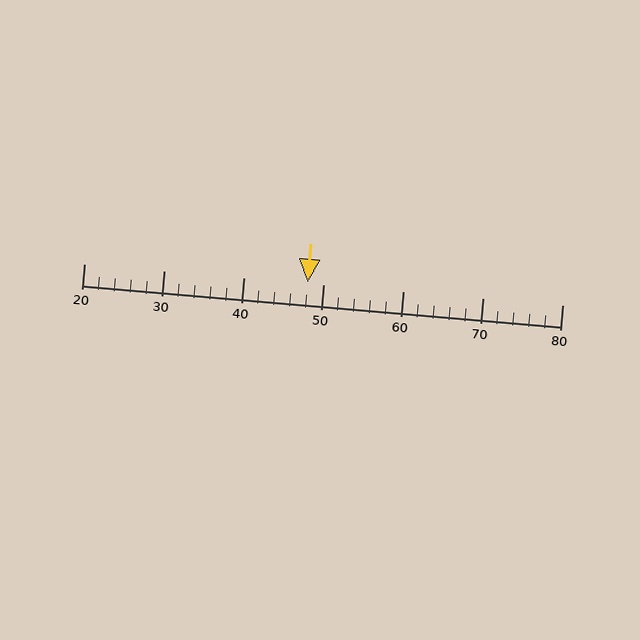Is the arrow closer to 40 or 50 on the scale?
The arrow is closer to 50.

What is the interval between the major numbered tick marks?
The major tick marks are spaced 10 units apart.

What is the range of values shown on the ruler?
The ruler shows values from 20 to 80.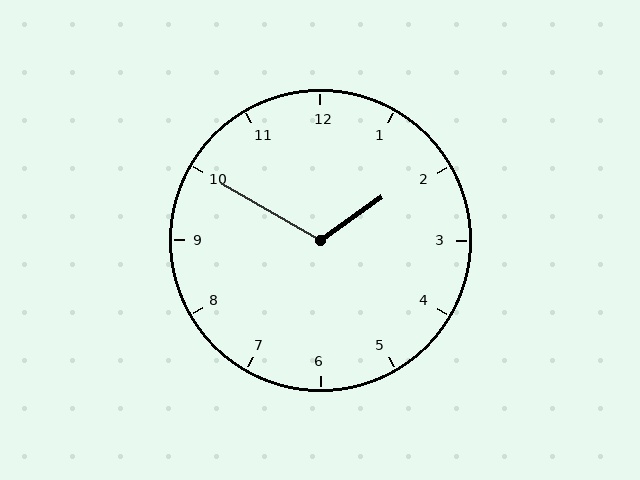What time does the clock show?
1:50.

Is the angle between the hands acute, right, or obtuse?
It is obtuse.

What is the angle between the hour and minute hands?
Approximately 115 degrees.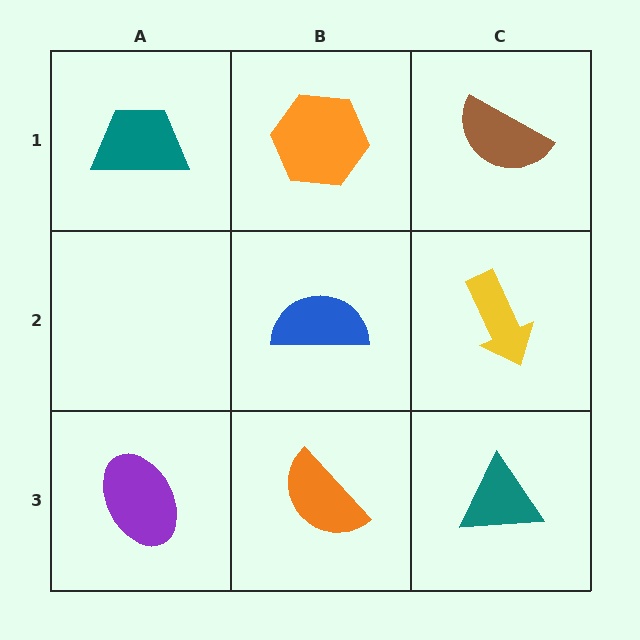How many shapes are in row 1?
3 shapes.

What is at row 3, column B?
An orange semicircle.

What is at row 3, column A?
A purple ellipse.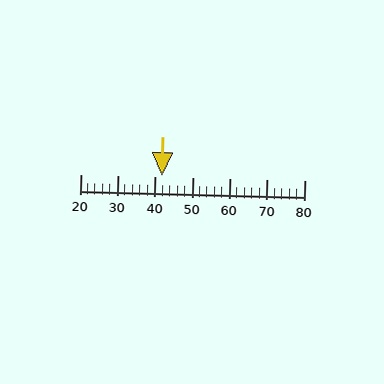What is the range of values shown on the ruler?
The ruler shows values from 20 to 80.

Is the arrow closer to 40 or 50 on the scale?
The arrow is closer to 40.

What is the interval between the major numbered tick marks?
The major tick marks are spaced 10 units apart.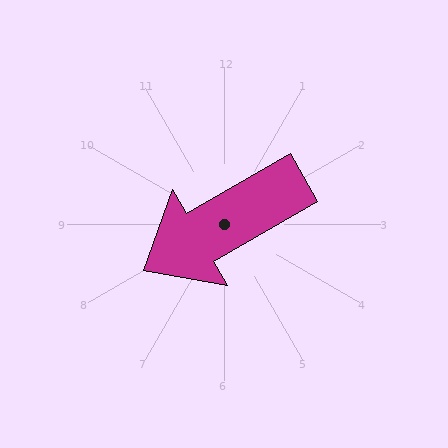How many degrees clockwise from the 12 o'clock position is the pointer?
Approximately 240 degrees.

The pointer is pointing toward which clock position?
Roughly 8 o'clock.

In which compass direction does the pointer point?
Southwest.